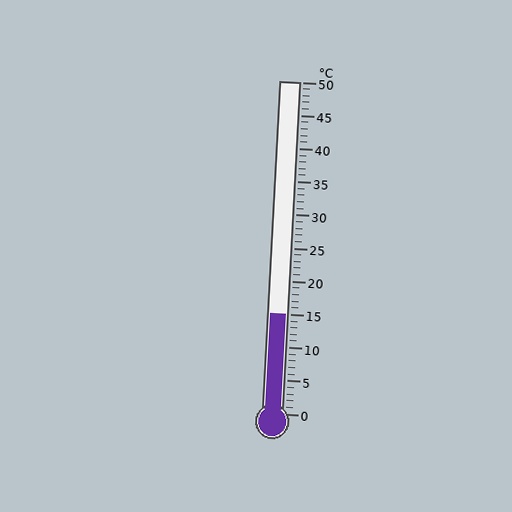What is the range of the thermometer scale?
The thermometer scale ranges from 0°C to 50°C.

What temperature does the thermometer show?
The thermometer shows approximately 15°C.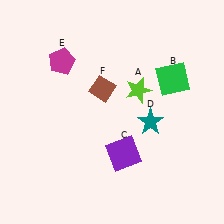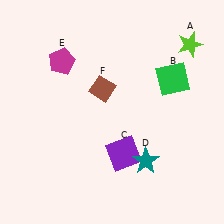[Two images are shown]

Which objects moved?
The objects that moved are: the lime star (A), the teal star (D).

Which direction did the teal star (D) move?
The teal star (D) moved down.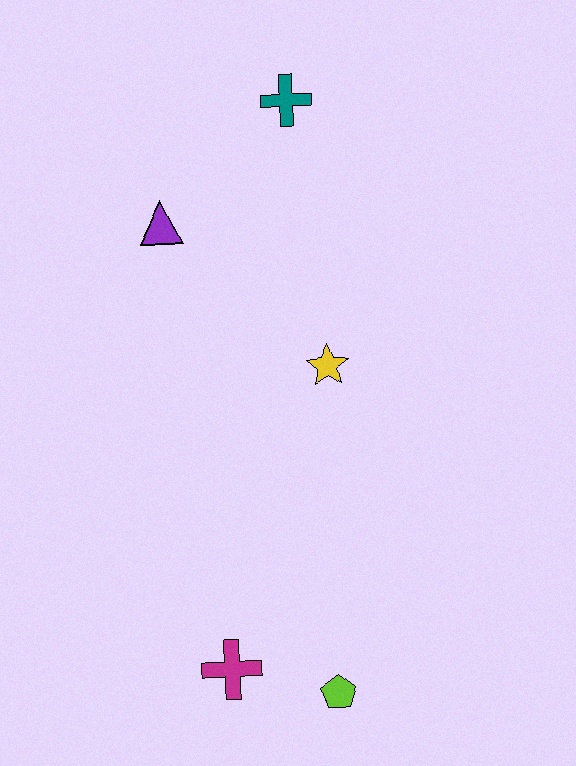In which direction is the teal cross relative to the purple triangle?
The teal cross is to the right of the purple triangle.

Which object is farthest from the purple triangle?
The lime pentagon is farthest from the purple triangle.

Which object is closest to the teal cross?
The purple triangle is closest to the teal cross.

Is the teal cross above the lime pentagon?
Yes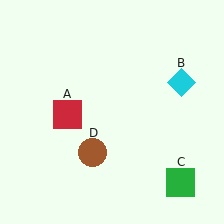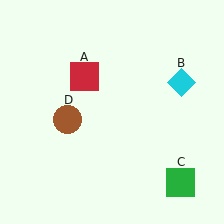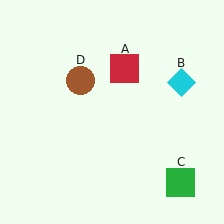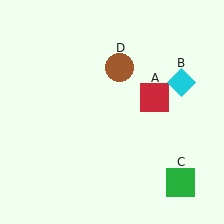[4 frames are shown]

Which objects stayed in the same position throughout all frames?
Cyan diamond (object B) and green square (object C) remained stationary.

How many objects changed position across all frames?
2 objects changed position: red square (object A), brown circle (object D).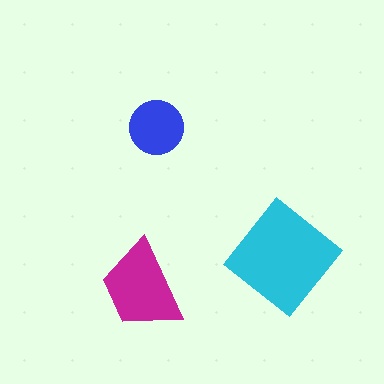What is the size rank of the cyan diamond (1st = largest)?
1st.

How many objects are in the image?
There are 3 objects in the image.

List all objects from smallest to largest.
The blue circle, the magenta trapezoid, the cyan diamond.